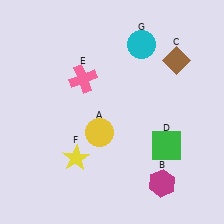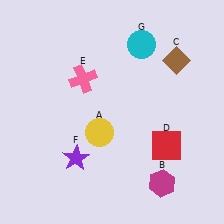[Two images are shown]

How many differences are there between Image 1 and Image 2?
There are 2 differences between the two images.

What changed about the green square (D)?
In Image 1, D is green. In Image 2, it changed to red.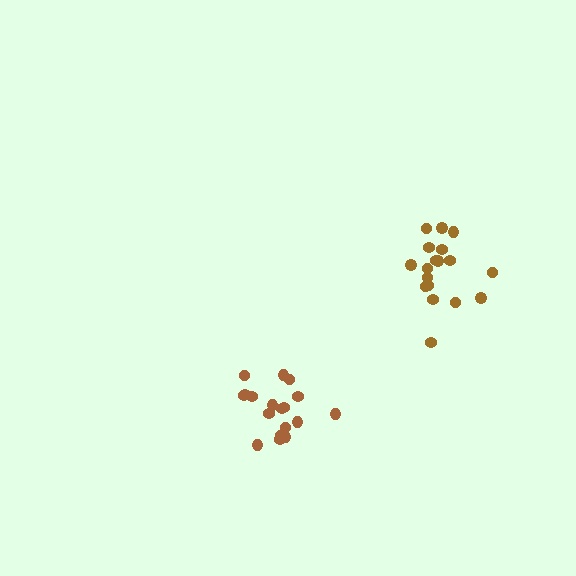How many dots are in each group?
Group 1: 18 dots, Group 2: 18 dots (36 total).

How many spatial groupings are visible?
There are 2 spatial groupings.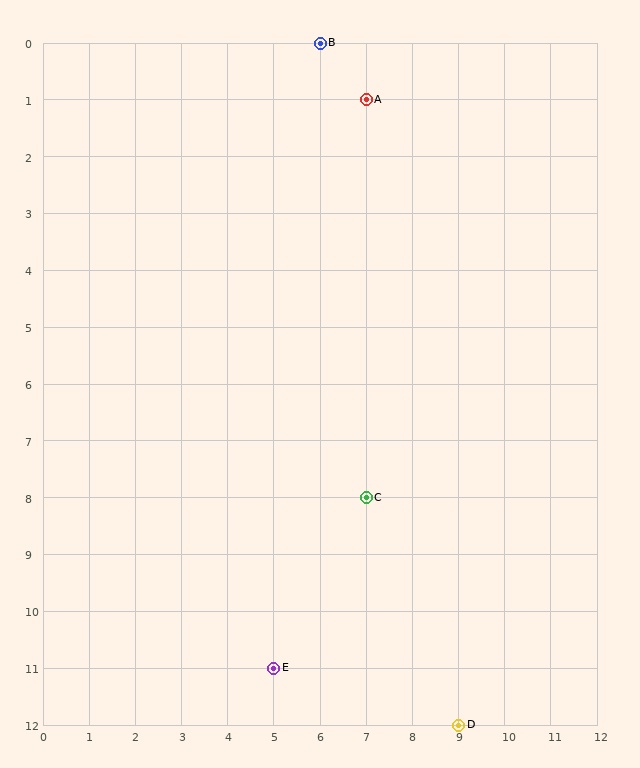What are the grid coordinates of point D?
Point D is at grid coordinates (9, 12).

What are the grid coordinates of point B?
Point B is at grid coordinates (6, 0).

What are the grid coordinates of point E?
Point E is at grid coordinates (5, 11).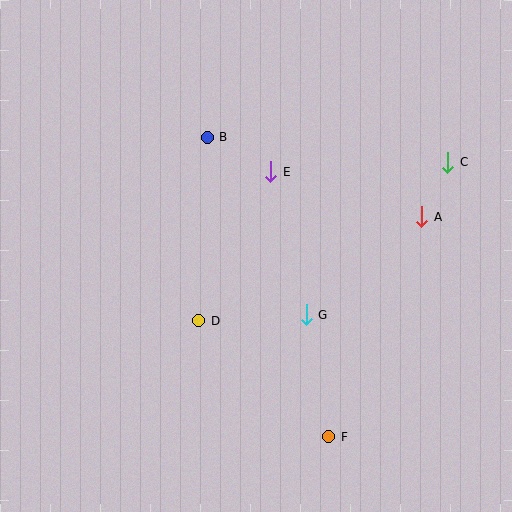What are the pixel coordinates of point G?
Point G is at (306, 315).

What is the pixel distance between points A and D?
The distance between A and D is 246 pixels.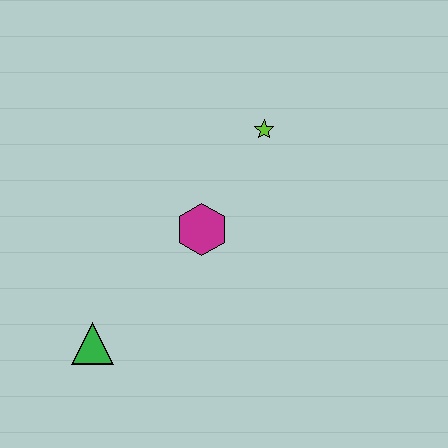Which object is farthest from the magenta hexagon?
The green triangle is farthest from the magenta hexagon.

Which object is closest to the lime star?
The magenta hexagon is closest to the lime star.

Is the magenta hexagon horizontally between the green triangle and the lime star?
Yes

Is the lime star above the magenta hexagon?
Yes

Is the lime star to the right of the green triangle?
Yes